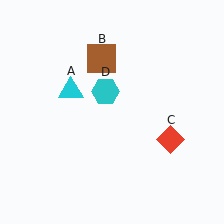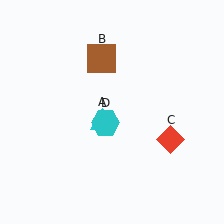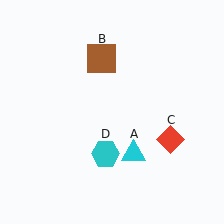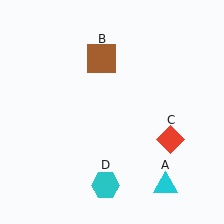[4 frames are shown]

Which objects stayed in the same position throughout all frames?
Brown square (object B) and red diamond (object C) remained stationary.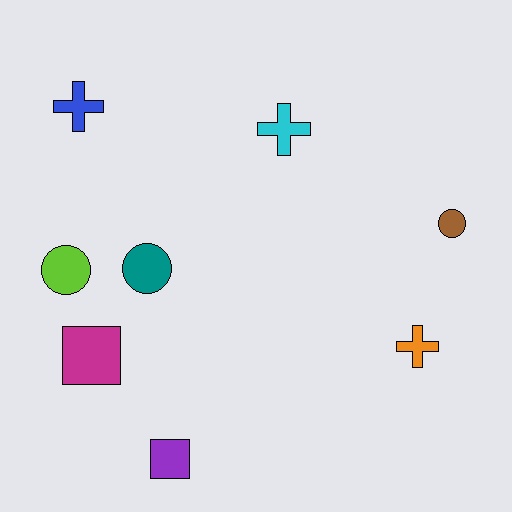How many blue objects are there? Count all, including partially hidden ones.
There is 1 blue object.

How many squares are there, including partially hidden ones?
There are 2 squares.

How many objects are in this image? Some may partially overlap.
There are 8 objects.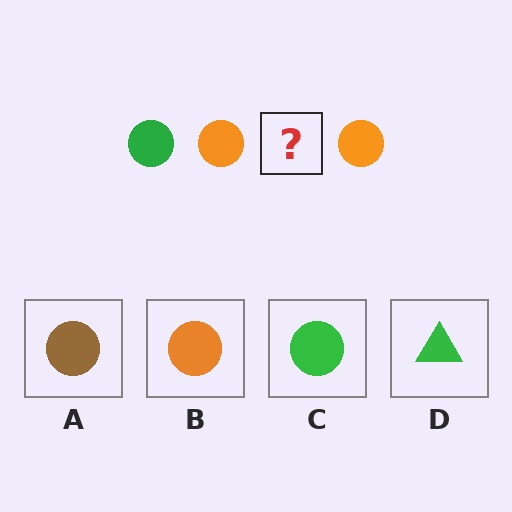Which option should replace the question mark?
Option C.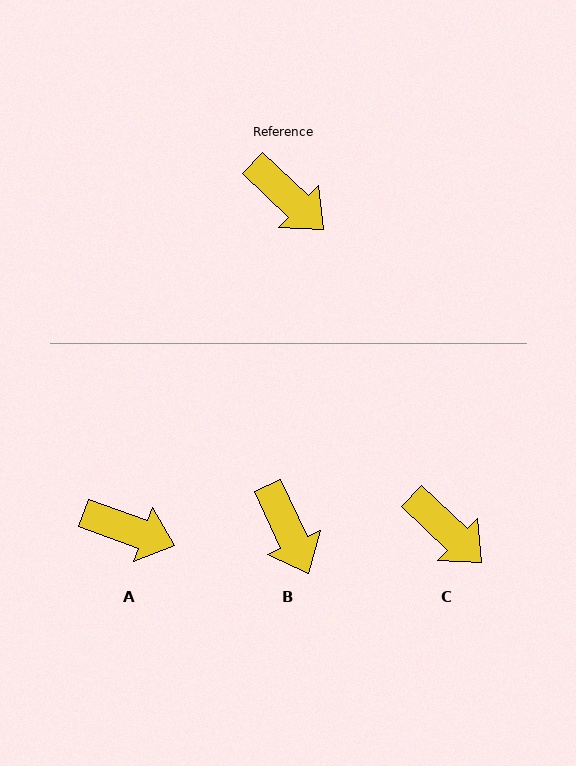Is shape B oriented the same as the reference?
No, it is off by about 22 degrees.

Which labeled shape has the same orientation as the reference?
C.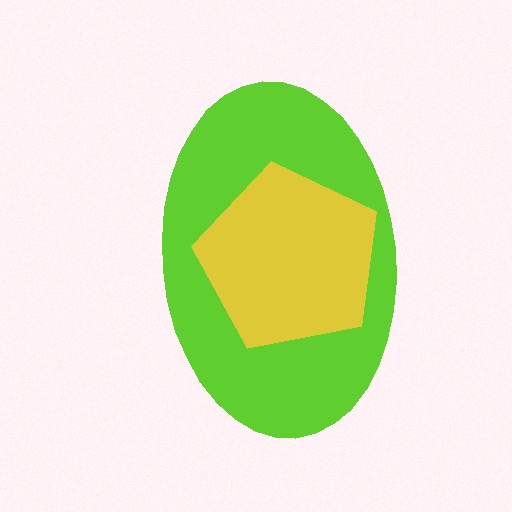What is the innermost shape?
The yellow pentagon.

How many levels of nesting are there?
2.